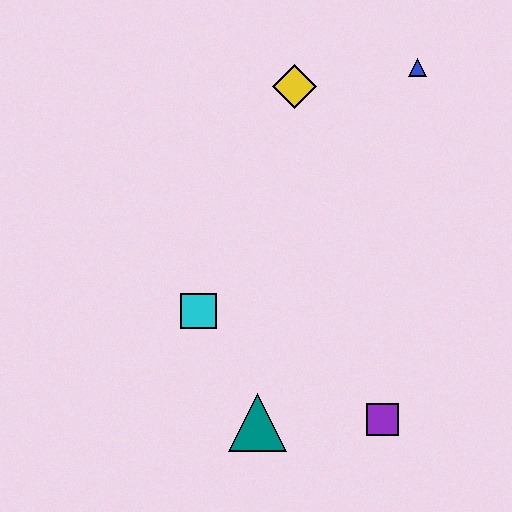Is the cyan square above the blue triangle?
No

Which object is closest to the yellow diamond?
The blue triangle is closest to the yellow diamond.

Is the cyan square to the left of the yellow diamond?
Yes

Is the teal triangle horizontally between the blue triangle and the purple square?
No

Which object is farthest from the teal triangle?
The blue triangle is farthest from the teal triangle.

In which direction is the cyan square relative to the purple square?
The cyan square is to the left of the purple square.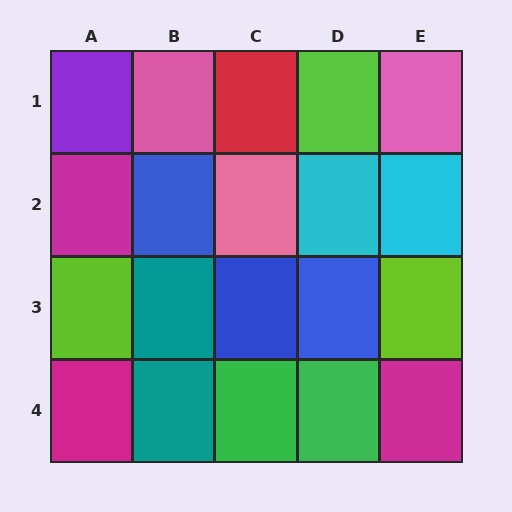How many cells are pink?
3 cells are pink.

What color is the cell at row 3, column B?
Teal.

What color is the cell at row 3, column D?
Blue.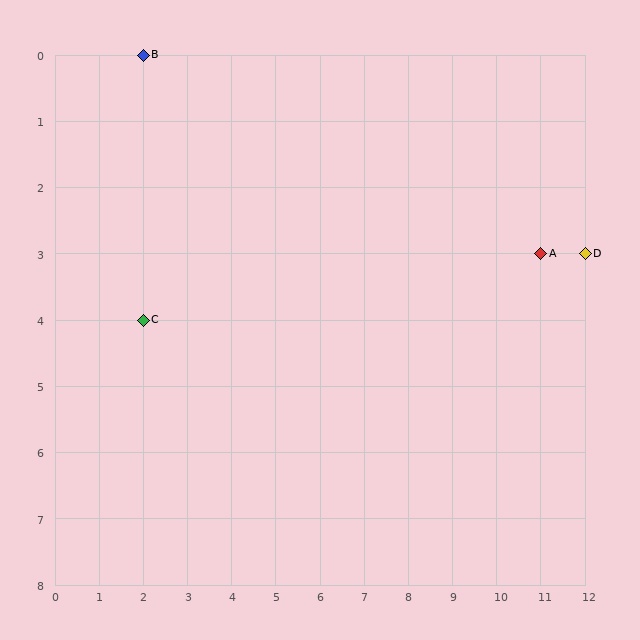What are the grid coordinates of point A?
Point A is at grid coordinates (11, 3).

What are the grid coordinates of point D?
Point D is at grid coordinates (12, 3).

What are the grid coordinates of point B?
Point B is at grid coordinates (2, 0).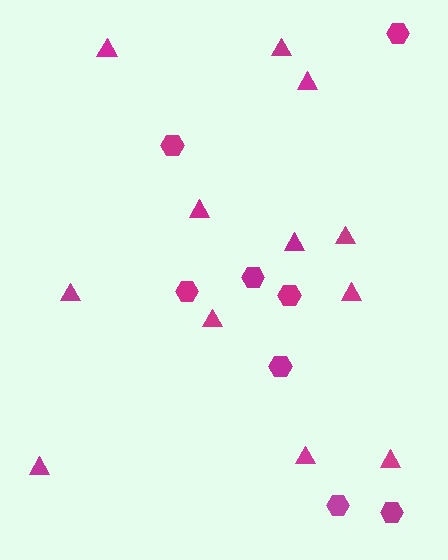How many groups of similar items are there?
There are 2 groups: one group of triangles (12) and one group of hexagons (8).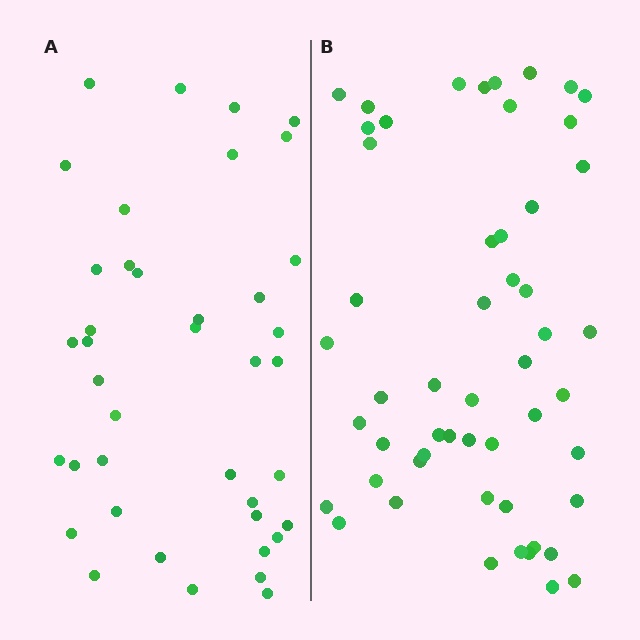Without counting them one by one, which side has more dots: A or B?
Region B (the right region) has more dots.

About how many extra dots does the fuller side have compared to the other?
Region B has approximately 15 more dots than region A.